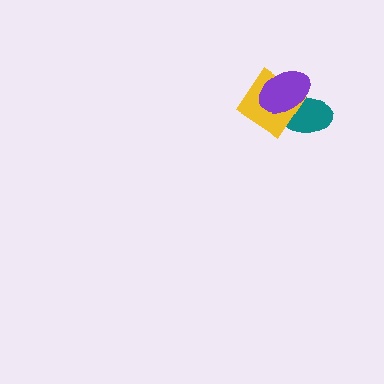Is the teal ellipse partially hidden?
Yes, it is partially covered by another shape.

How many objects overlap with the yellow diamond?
2 objects overlap with the yellow diamond.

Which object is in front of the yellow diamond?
The purple ellipse is in front of the yellow diamond.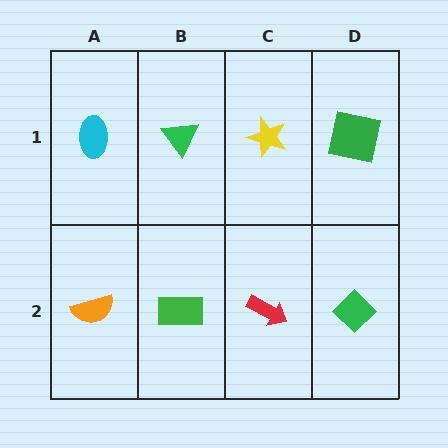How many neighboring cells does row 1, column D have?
2.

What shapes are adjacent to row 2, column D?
A green square (row 1, column D), a red arrow (row 2, column C).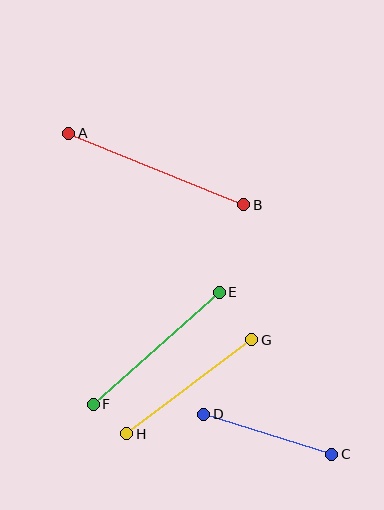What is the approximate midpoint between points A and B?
The midpoint is at approximately (156, 169) pixels.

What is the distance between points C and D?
The distance is approximately 134 pixels.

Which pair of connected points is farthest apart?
Points A and B are farthest apart.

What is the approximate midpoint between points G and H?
The midpoint is at approximately (189, 387) pixels.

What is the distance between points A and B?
The distance is approximately 189 pixels.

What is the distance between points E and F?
The distance is approximately 169 pixels.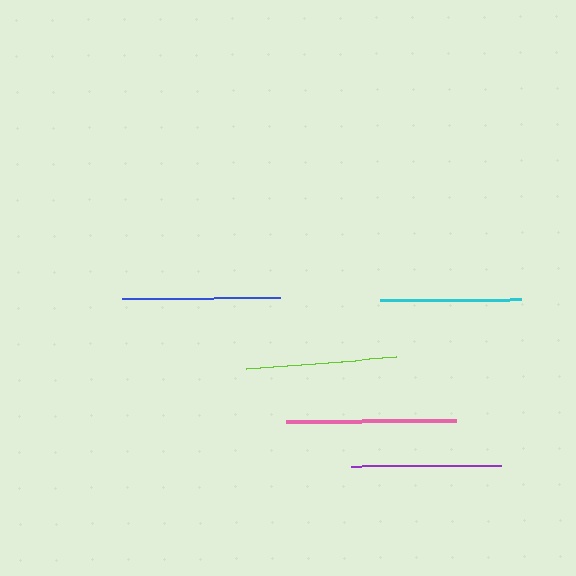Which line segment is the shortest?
The cyan line is the shortest at approximately 141 pixels.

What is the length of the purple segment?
The purple segment is approximately 150 pixels long.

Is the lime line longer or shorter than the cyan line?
The lime line is longer than the cyan line.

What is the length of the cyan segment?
The cyan segment is approximately 141 pixels long.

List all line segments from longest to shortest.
From longest to shortest: pink, blue, lime, purple, cyan.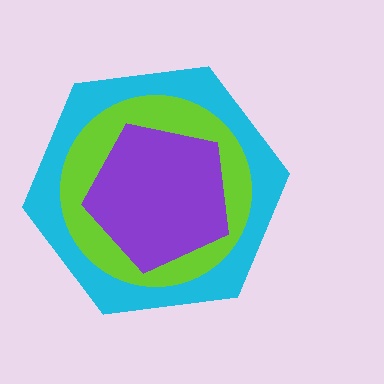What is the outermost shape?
The cyan hexagon.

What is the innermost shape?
The purple pentagon.